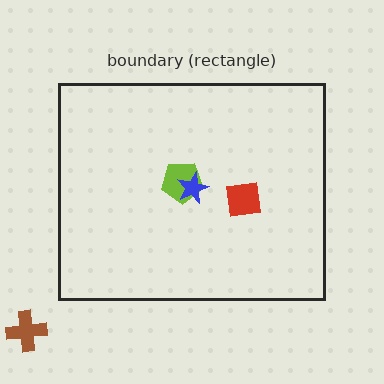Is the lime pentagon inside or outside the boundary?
Inside.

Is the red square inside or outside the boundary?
Inside.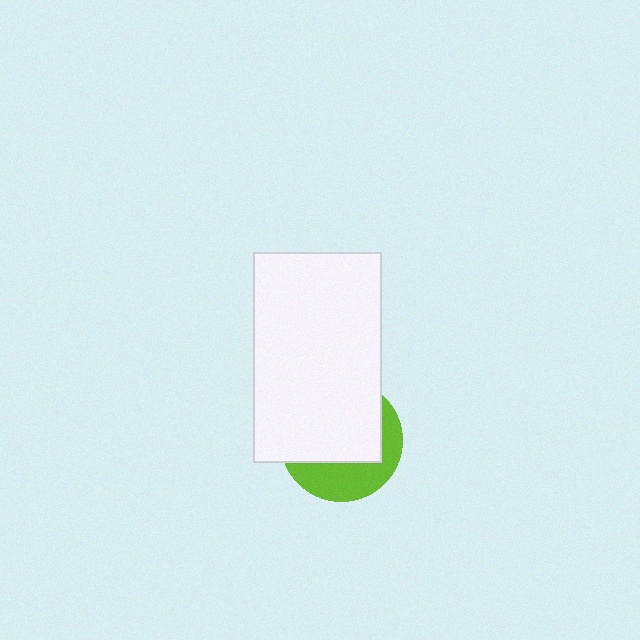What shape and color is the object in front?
The object in front is a white rectangle.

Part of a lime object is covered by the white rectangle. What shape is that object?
It is a circle.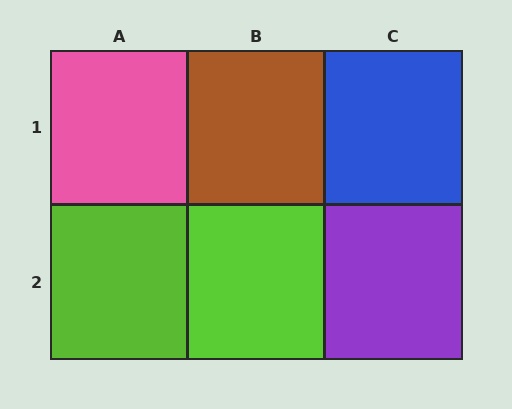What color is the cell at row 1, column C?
Blue.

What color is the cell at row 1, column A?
Pink.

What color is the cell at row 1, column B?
Brown.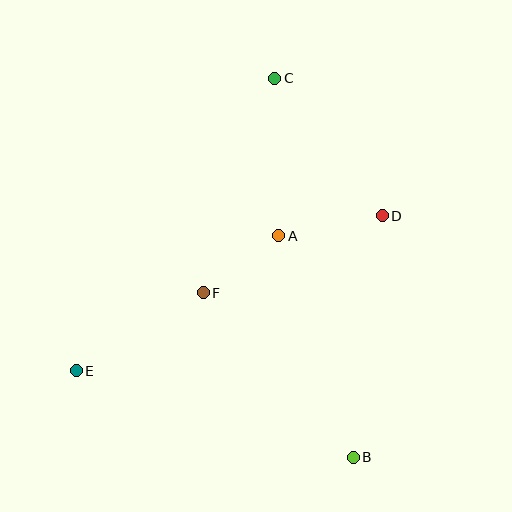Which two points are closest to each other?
Points A and F are closest to each other.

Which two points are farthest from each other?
Points B and C are farthest from each other.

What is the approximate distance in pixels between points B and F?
The distance between B and F is approximately 223 pixels.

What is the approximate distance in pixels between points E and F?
The distance between E and F is approximately 149 pixels.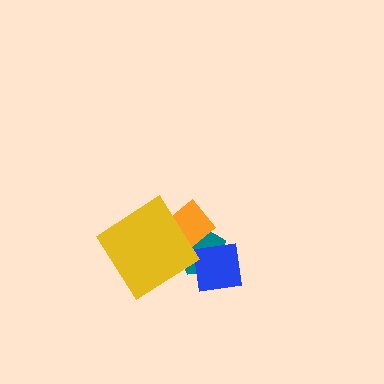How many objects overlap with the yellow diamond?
2 objects overlap with the yellow diamond.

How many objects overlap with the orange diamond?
2 objects overlap with the orange diamond.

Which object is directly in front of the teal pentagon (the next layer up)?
The orange diamond is directly in front of the teal pentagon.